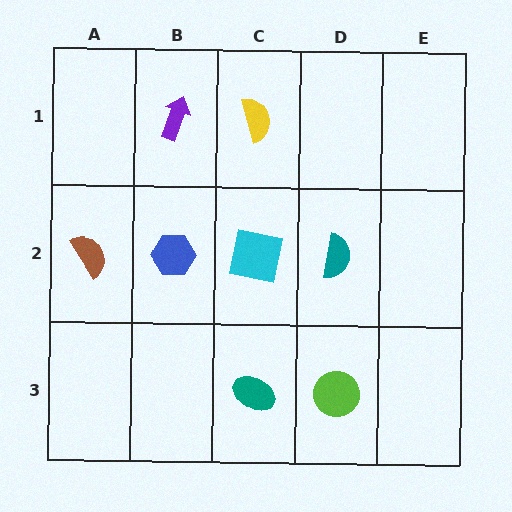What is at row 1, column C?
A yellow semicircle.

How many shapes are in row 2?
4 shapes.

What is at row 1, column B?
A purple arrow.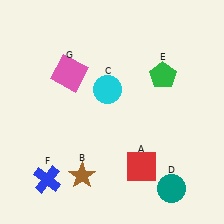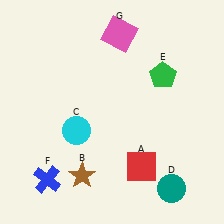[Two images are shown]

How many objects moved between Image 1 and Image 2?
2 objects moved between the two images.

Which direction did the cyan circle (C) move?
The cyan circle (C) moved down.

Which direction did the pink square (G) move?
The pink square (G) moved right.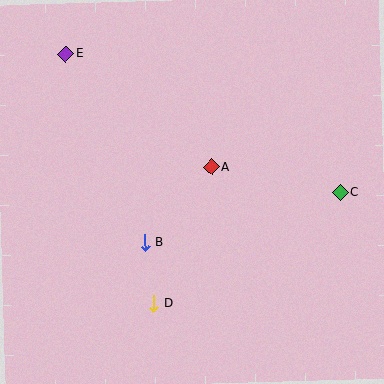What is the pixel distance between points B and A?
The distance between B and A is 100 pixels.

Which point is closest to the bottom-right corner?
Point C is closest to the bottom-right corner.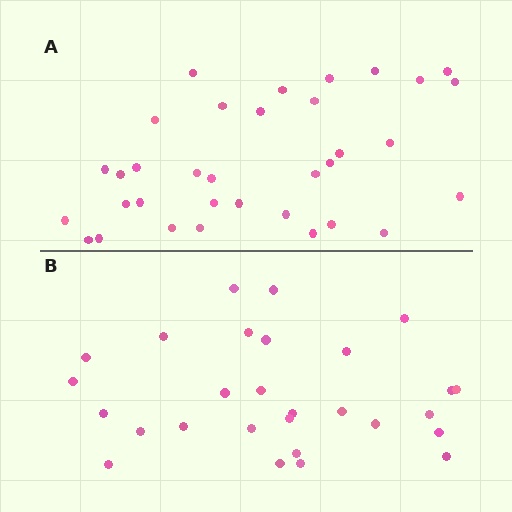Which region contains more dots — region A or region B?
Region A (the top region) has more dots.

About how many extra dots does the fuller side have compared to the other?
Region A has about 6 more dots than region B.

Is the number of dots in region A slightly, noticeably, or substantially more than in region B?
Region A has only slightly more — the two regions are fairly close. The ratio is roughly 1.2 to 1.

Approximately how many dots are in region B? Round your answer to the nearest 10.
About 30 dots. (The exact count is 28, which rounds to 30.)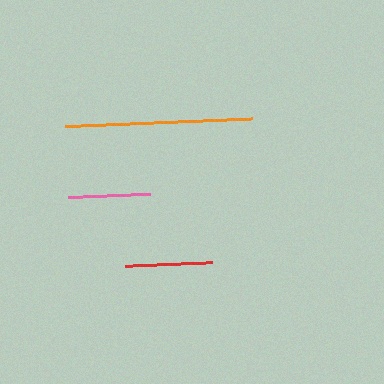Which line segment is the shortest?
The pink line is the shortest at approximately 82 pixels.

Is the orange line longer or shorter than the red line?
The orange line is longer than the red line.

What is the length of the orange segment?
The orange segment is approximately 188 pixels long.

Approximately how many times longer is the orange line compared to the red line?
The orange line is approximately 2.2 times the length of the red line.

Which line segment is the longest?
The orange line is the longest at approximately 188 pixels.